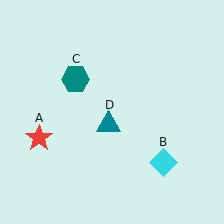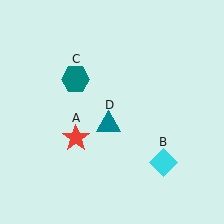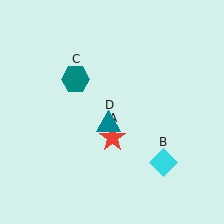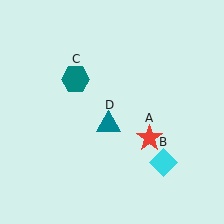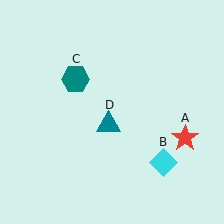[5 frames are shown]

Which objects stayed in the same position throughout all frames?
Cyan diamond (object B) and teal hexagon (object C) and teal triangle (object D) remained stationary.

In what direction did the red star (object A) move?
The red star (object A) moved right.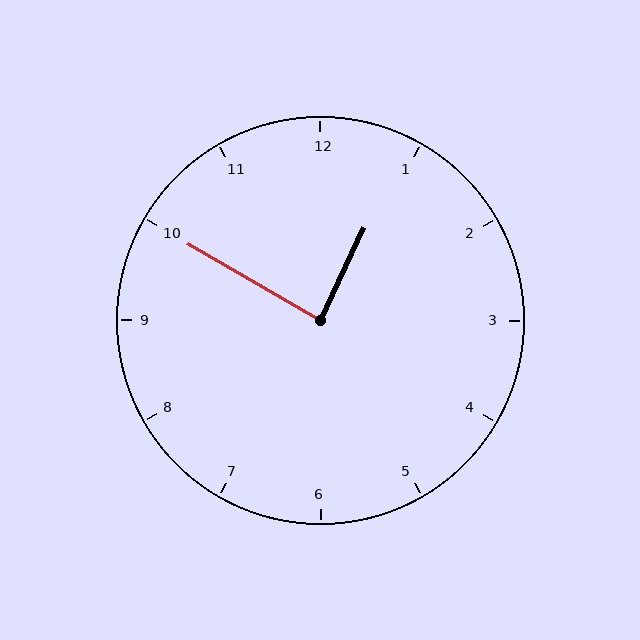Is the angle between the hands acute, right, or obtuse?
It is right.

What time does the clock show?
12:50.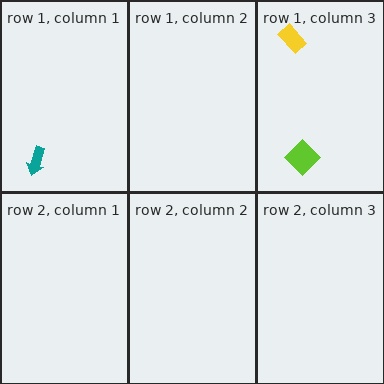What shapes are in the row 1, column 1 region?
The teal arrow.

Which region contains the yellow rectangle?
The row 1, column 3 region.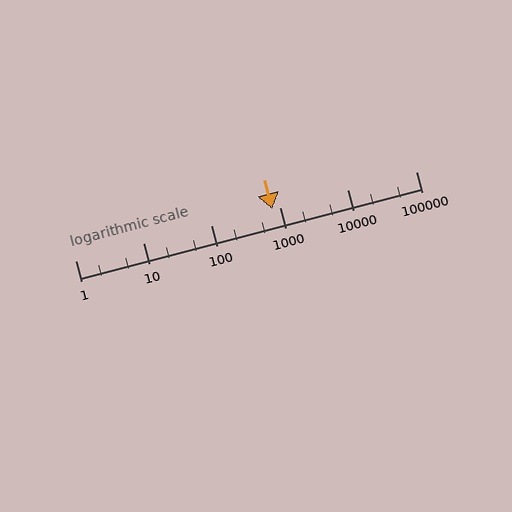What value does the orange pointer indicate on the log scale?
The pointer indicates approximately 770.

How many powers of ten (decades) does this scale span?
The scale spans 5 decades, from 1 to 100000.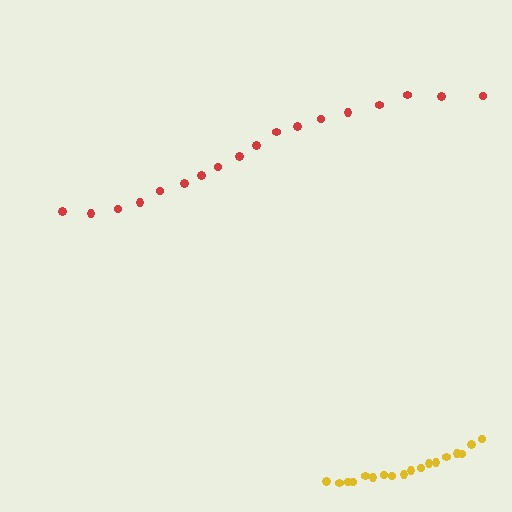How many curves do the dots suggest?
There are 2 distinct paths.